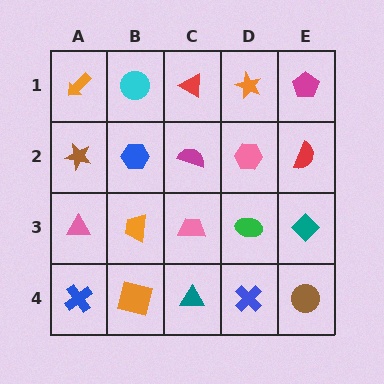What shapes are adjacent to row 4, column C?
A pink trapezoid (row 3, column C), an orange square (row 4, column B), a blue cross (row 4, column D).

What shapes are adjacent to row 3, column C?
A magenta semicircle (row 2, column C), a teal triangle (row 4, column C), an orange trapezoid (row 3, column B), a green ellipse (row 3, column D).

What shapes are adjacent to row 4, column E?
A teal diamond (row 3, column E), a blue cross (row 4, column D).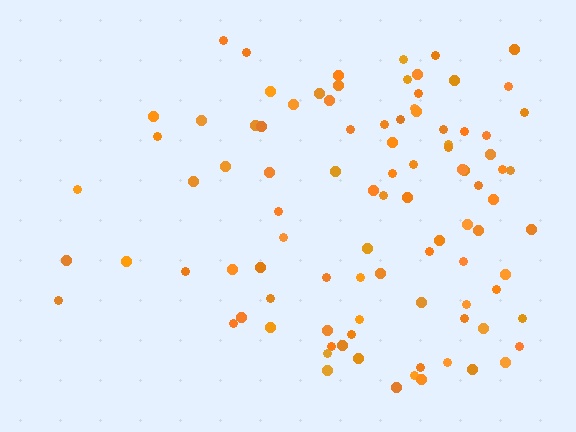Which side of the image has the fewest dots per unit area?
The left.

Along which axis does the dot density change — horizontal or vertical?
Horizontal.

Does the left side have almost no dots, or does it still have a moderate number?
Still a moderate number, just noticeably fewer than the right.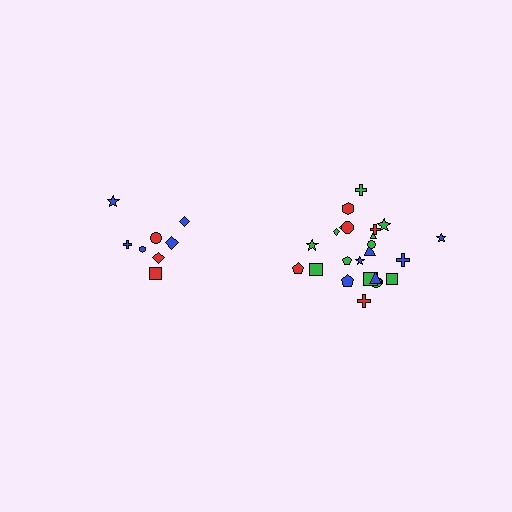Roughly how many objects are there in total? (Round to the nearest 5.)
Roughly 35 objects in total.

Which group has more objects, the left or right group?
The right group.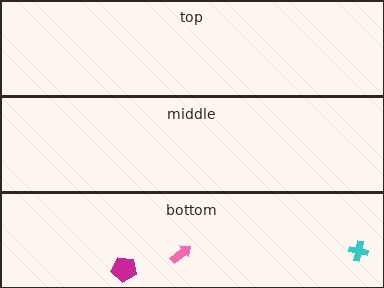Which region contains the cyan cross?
The bottom region.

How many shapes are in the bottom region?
3.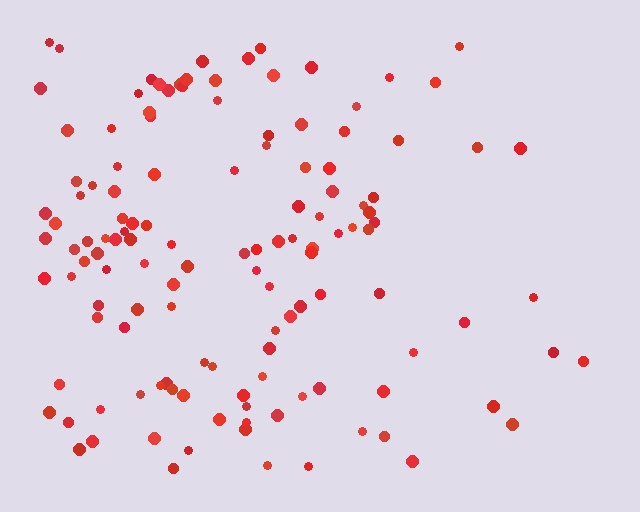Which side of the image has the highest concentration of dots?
The left.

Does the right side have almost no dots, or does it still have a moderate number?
Still a moderate number, just noticeably fewer than the left.